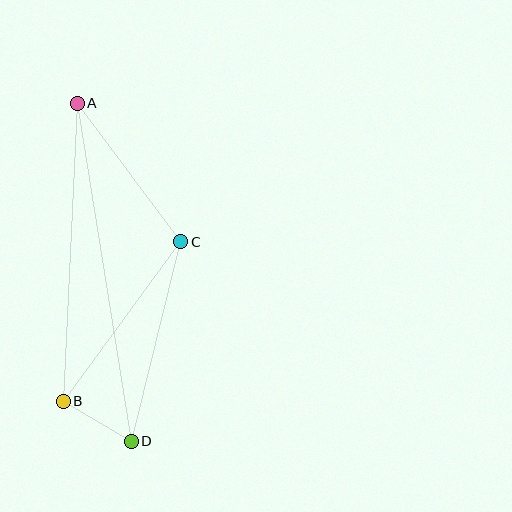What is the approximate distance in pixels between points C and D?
The distance between C and D is approximately 206 pixels.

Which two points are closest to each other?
Points B and D are closest to each other.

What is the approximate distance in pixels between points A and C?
The distance between A and C is approximately 173 pixels.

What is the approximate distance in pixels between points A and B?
The distance between A and B is approximately 298 pixels.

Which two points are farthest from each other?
Points A and D are farthest from each other.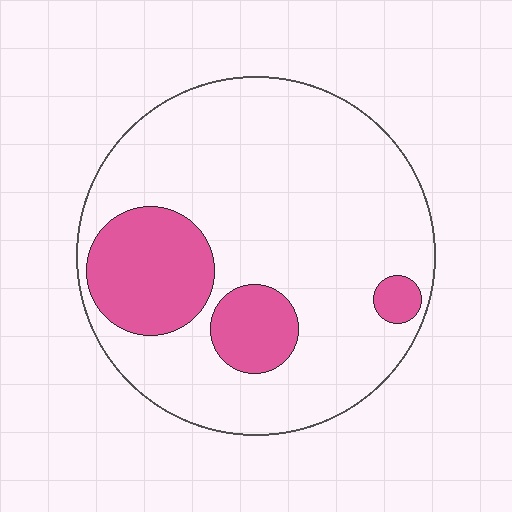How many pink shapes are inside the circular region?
3.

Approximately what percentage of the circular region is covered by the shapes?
Approximately 20%.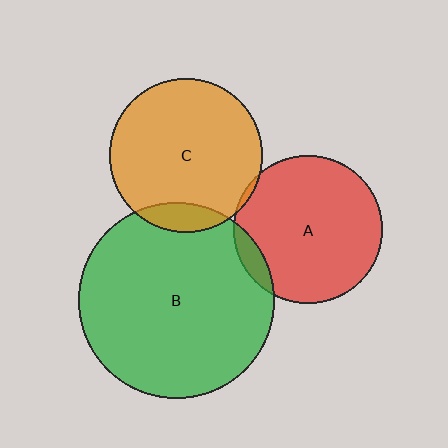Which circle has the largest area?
Circle B (green).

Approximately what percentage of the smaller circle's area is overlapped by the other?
Approximately 10%.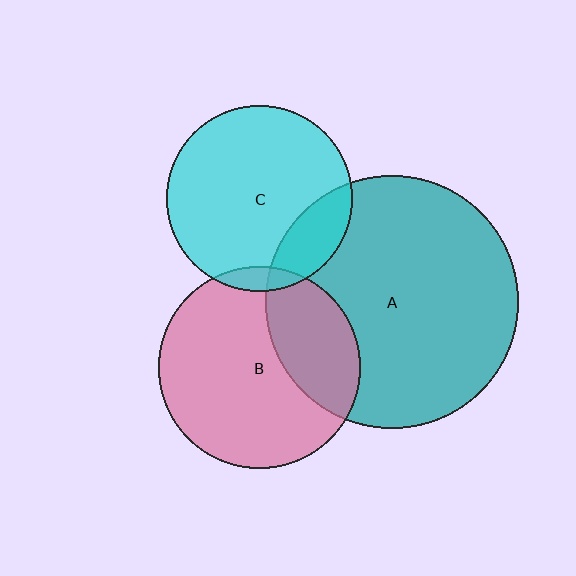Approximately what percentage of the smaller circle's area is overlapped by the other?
Approximately 20%.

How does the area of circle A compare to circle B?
Approximately 1.6 times.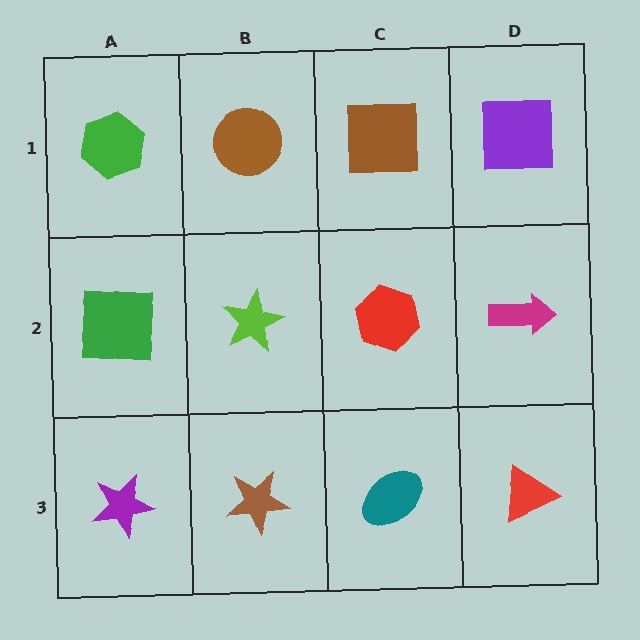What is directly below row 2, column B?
A brown star.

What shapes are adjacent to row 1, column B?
A lime star (row 2, column B), a green hexagon (row 1, column A), a brown square (row 1, column C).